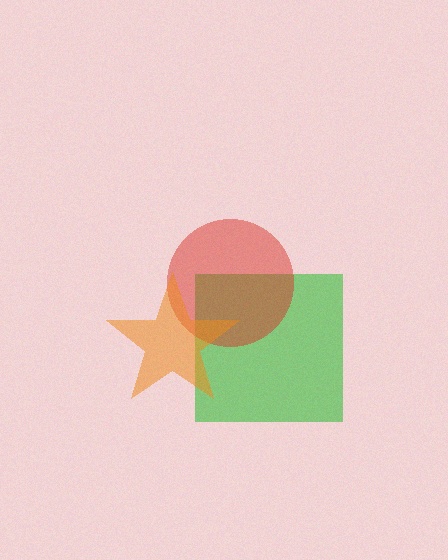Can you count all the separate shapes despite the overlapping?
Yes, there are 3 separate shapes.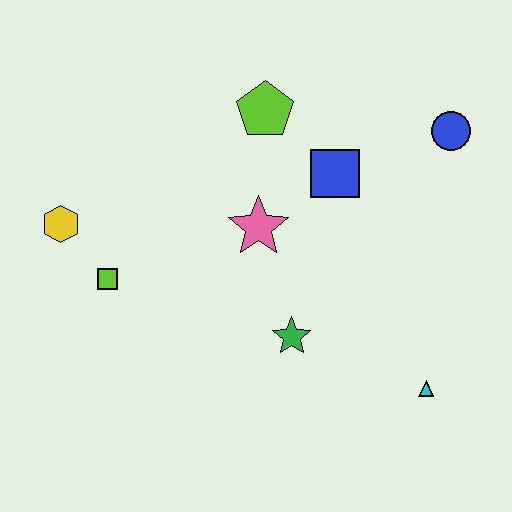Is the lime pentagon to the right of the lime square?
Yes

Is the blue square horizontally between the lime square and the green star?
No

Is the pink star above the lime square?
Yes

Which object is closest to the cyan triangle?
The green star is closest to the cyan triangle.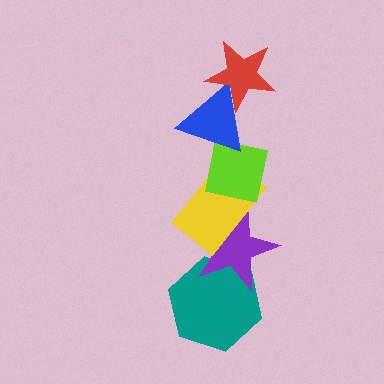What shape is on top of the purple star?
The yellow rectangle is on top of the purple star.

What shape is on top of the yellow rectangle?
The lime square is on top of the yellow rectangle.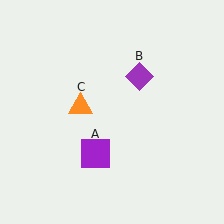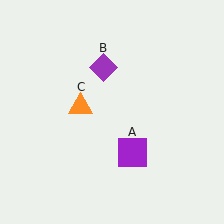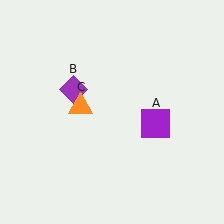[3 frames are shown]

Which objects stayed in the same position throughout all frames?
Orange triangle (object C) remained stationary.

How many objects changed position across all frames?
2 objects changed position: purple square (object A), purple diamond (object B).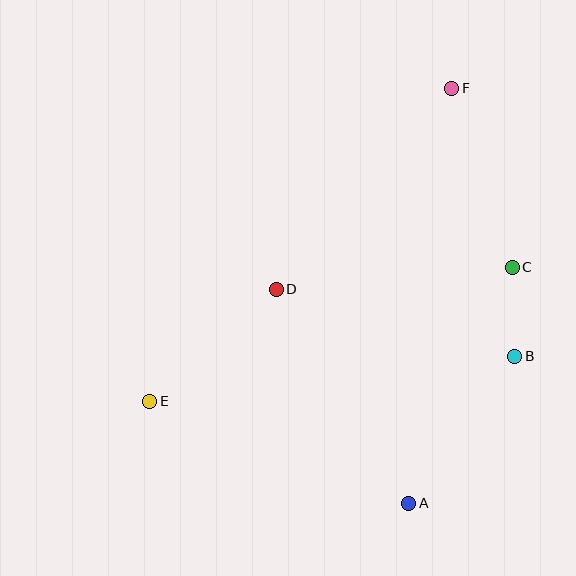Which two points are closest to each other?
Points B and C are closest to each other.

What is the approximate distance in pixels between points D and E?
The distance between D and E is approximately 169 pixels.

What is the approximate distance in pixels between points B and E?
The distance between B and E is approximately 368 pixels.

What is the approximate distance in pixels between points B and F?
The distance between B and F is approximately 275 pixels.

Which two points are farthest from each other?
Points E and F are farthest from each other.